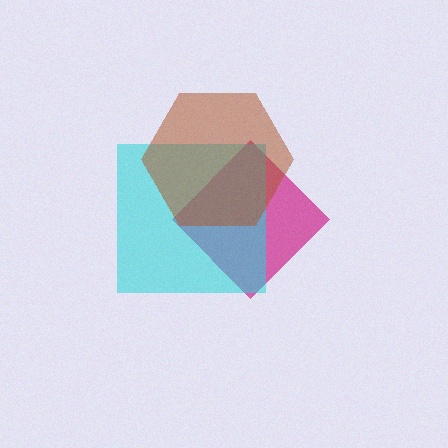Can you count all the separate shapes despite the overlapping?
Yes, there are 3 separate shapes.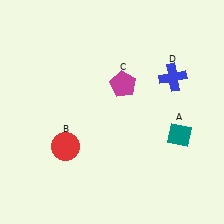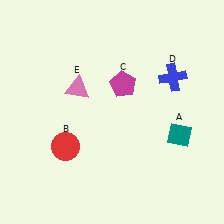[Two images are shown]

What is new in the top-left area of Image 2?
A pink triangle (E) was added in the top-left area of Image 2.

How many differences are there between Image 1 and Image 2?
There is 1 difference between the two images.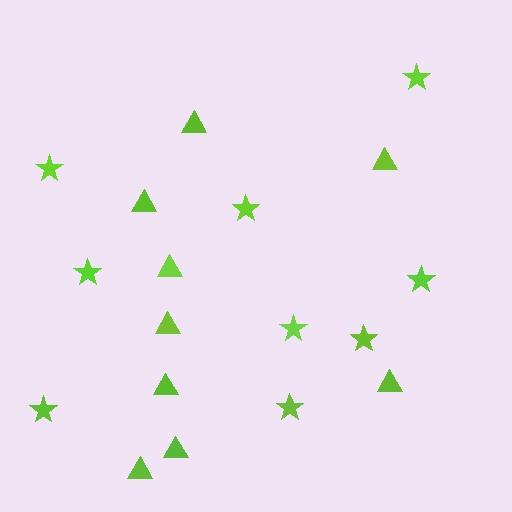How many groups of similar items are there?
There are 2 groups: one group of triangles (9) and one group of stars (9).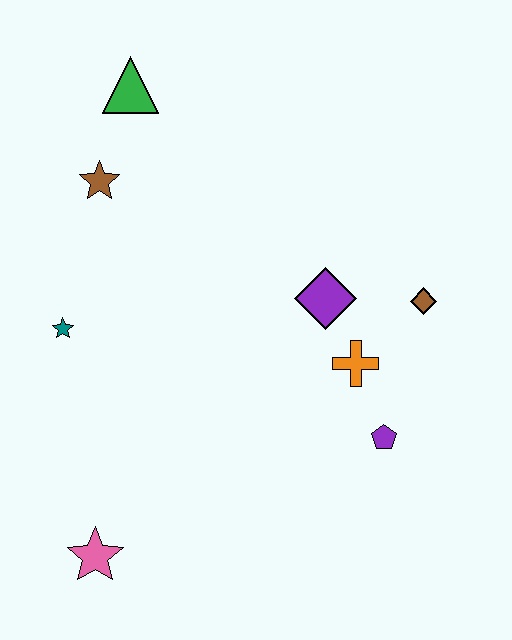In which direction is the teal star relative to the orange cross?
The teal star is to the left of the orange cross.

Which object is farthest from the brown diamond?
The pink star is farthest from the brown diamond.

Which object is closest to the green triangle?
The brown star is closest to the green triangle.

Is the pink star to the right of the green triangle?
No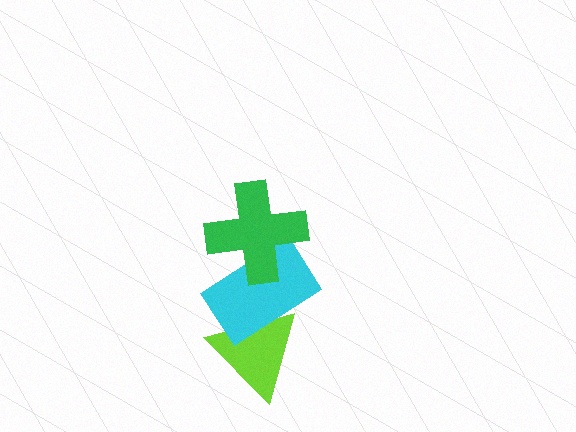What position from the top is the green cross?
The green cross is 1st from the top.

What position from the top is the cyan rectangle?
The cyan rectangle is 2nd from the top.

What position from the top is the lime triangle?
The lime triangle is 3rd from the top.